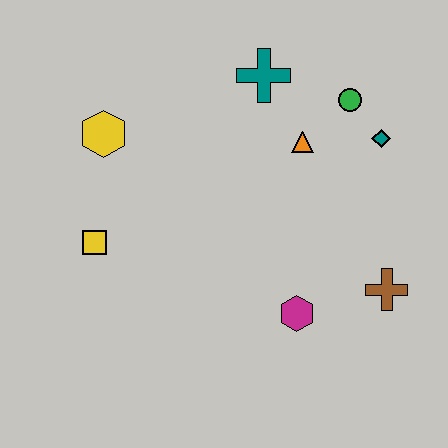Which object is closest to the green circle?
The teal diamond is closest to the green circle.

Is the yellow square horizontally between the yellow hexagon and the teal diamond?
No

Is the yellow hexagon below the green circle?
Yes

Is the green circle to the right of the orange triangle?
Yes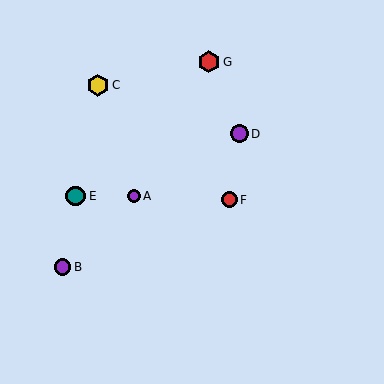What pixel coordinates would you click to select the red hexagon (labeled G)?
Click at (209, 62) to select the red hexagon G.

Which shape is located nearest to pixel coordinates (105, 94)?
The yellow hexagon (labeled C) at (98, 85) is nearest to that location.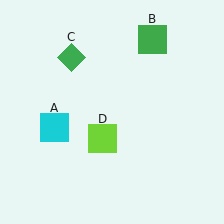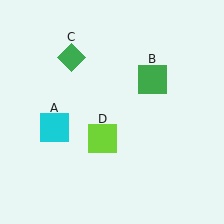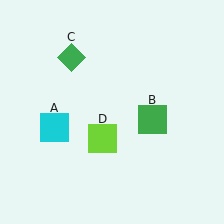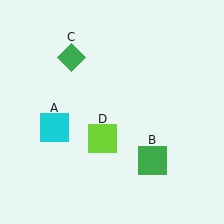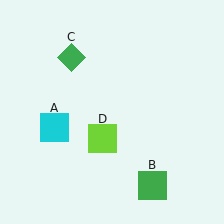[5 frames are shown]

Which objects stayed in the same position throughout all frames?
Cyan square (object A) and green diamond (object C) and lime square (object D) remained stationary.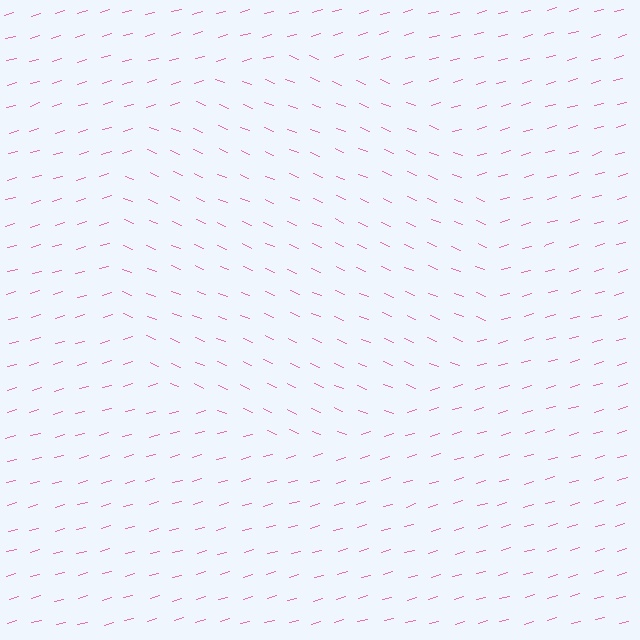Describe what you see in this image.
The image is filled with small pink line segments. A circle region in the image has lines oriented differently from the surrounding lines, creating a visible texture boundary.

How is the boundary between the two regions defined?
The boundary is defined purely by a change in line orientation (approximately 39 degrees difference). All lines are the same color and thickness.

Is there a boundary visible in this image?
Yes, there is a texture boundary formed by a change in line orientation.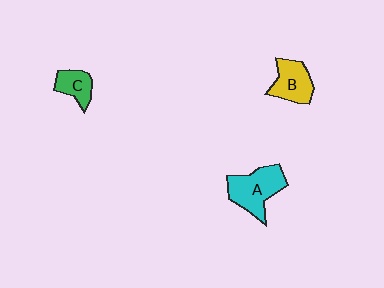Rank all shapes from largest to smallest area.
From largest to smallest: A (cyan), B (yellow), C (green).